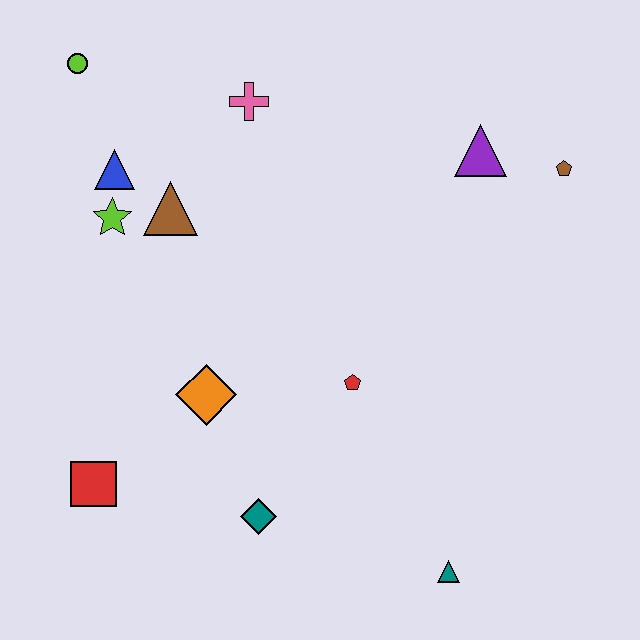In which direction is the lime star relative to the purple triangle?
The lime star is to the left of the purple triangle.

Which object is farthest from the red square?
The brown pentagon is farthest from the red square.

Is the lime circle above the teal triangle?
Yes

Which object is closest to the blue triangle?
The lime star is closest to the blue triangle.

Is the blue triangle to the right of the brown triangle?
No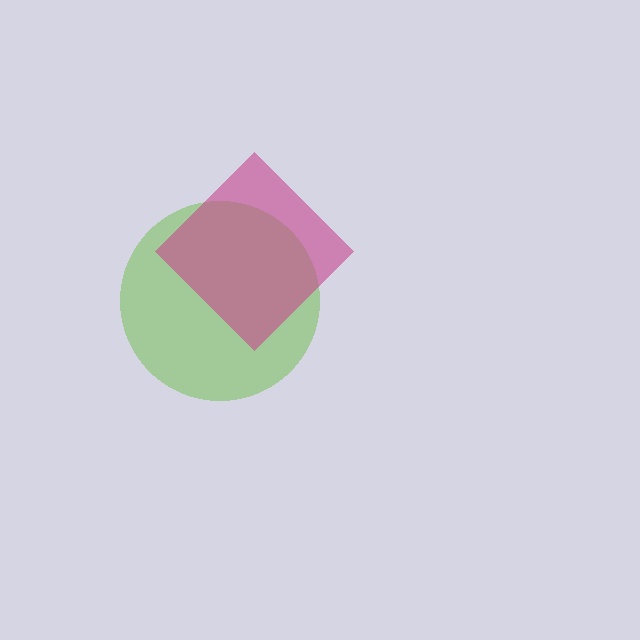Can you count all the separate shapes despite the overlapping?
Yes, there are 2 separate shapes.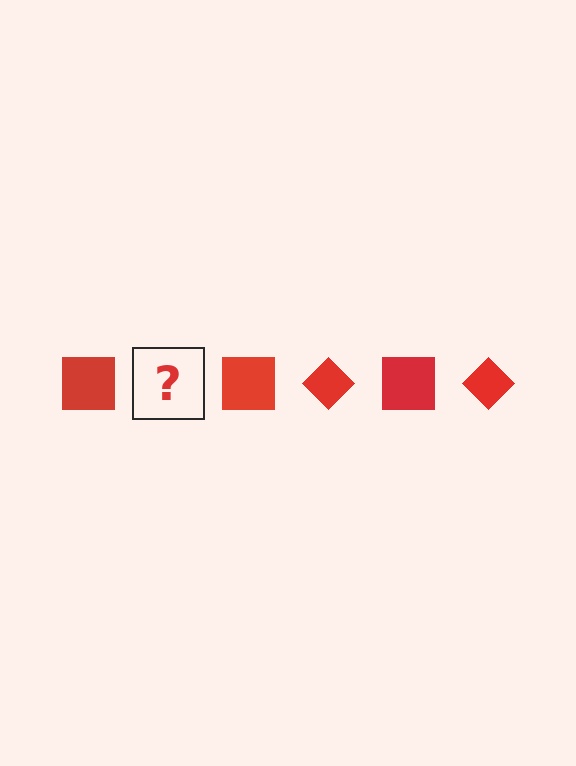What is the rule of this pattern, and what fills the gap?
The rule is that the pattern cycles through square, diamond shapes in red. The gap should be filled with a red diamond.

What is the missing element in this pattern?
The missing element is a red diamond.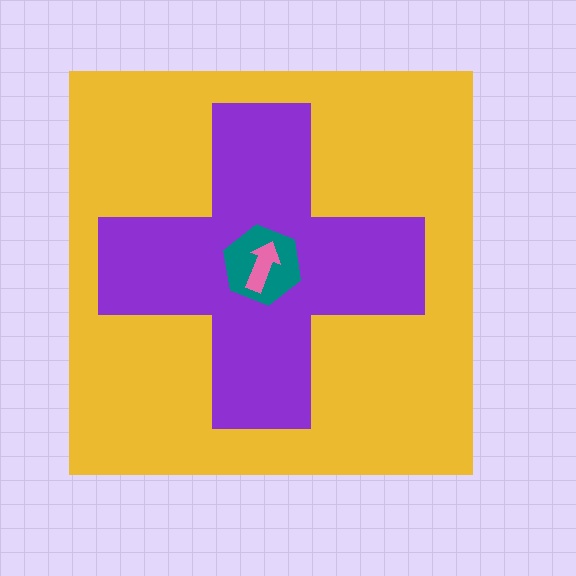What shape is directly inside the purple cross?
The teal hexagon.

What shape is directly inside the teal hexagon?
The pink arrow.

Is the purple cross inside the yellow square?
Yes.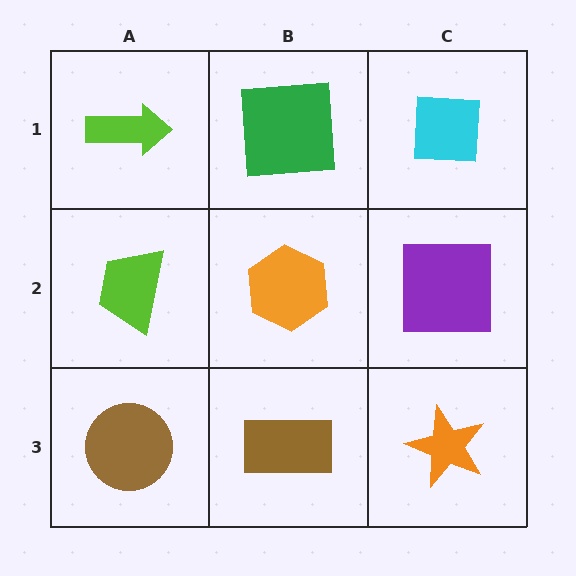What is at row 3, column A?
A brown circle.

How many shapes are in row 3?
3 shapes.